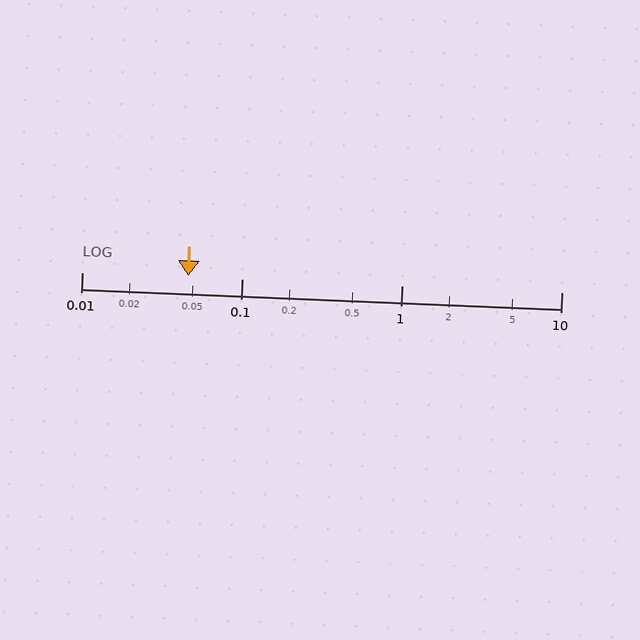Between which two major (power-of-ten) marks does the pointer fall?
The pointer is between 0.01 and 0.1.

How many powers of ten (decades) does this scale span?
The scale spans 3 decades, from 0.01 to 10.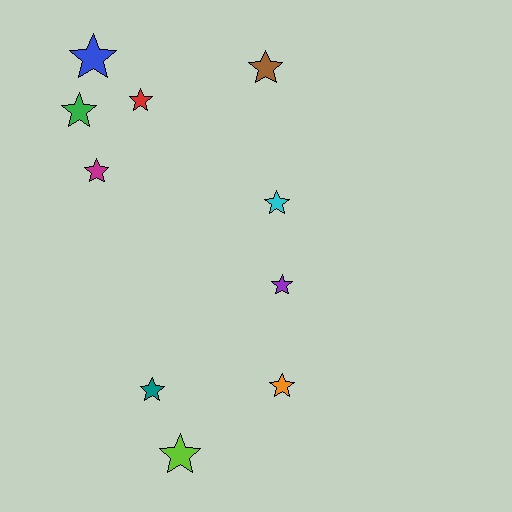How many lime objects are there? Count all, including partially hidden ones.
There is 1 lime object.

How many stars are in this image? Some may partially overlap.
There are 10 stars.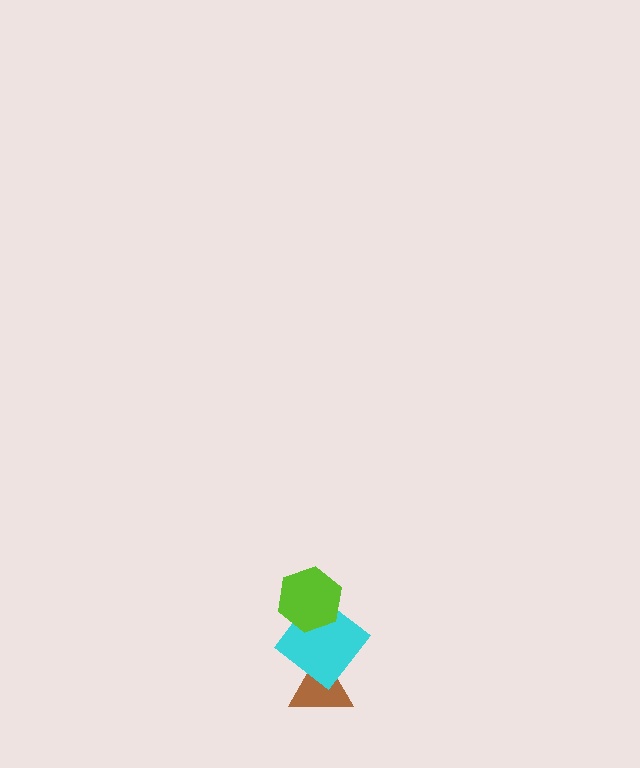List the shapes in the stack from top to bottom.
From top to bottom: the lime hexagon, the cyan diamond, the brown triangle.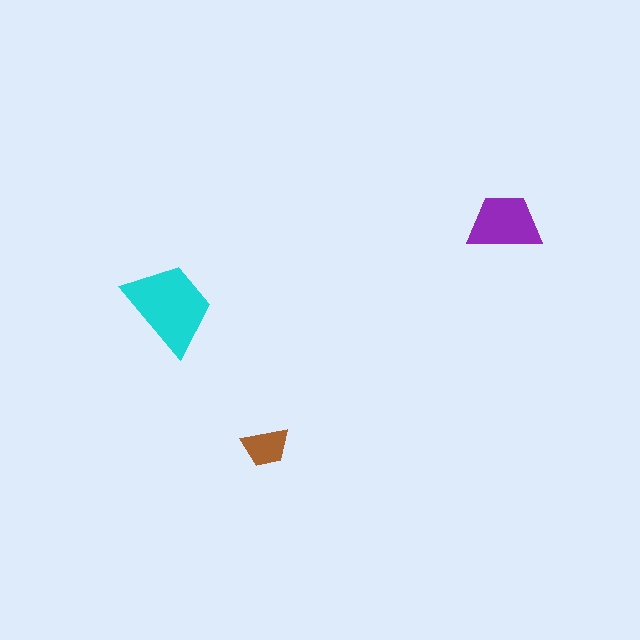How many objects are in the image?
There are 3 objects in the image.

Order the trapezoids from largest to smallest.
the cyan one, the purple one, the brown one.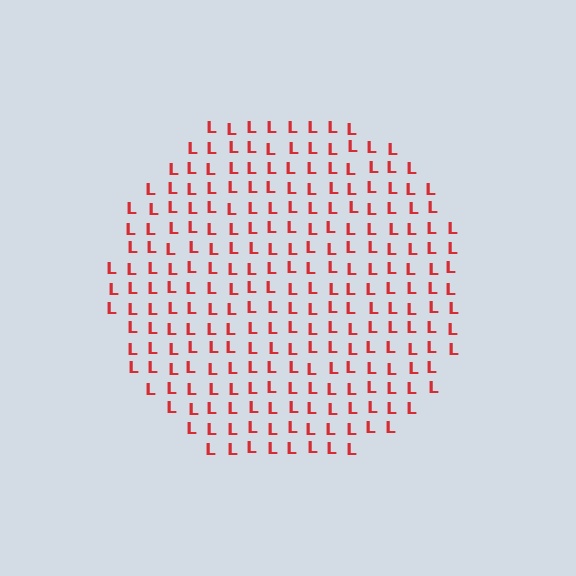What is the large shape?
The large shape is a circle.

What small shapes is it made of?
It is made of small letter L's.